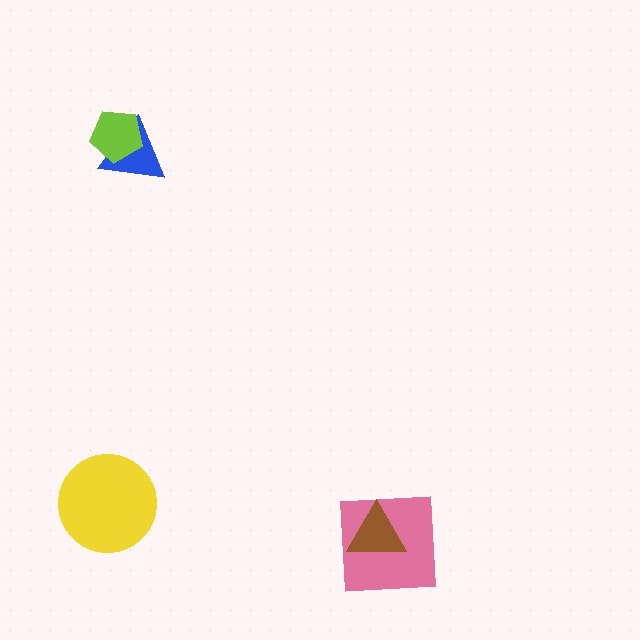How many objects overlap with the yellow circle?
0 objects overlap with the yellow circle.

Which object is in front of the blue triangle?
The lime pentagon is in front of the blue triangle.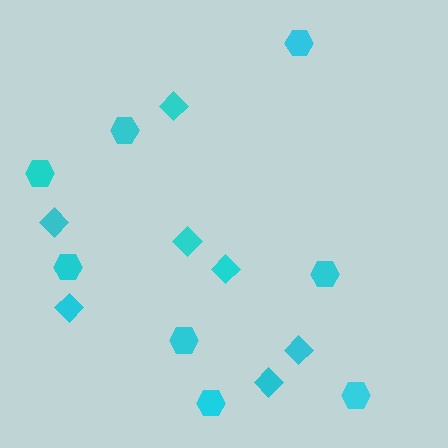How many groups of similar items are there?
There are 2 groups: one group of hexagons (8) and one group of diamonds (7).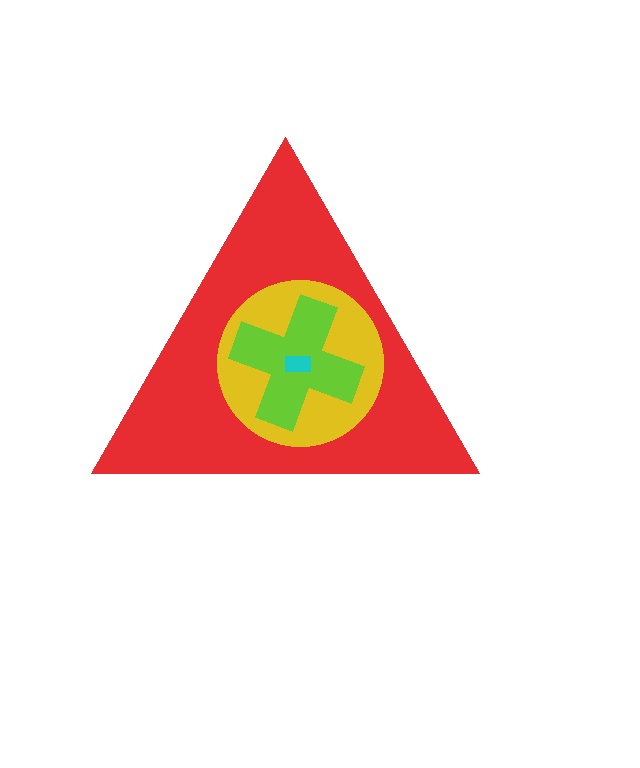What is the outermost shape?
The red triangle.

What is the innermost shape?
The cyan rectangle.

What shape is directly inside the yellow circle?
The lime cross.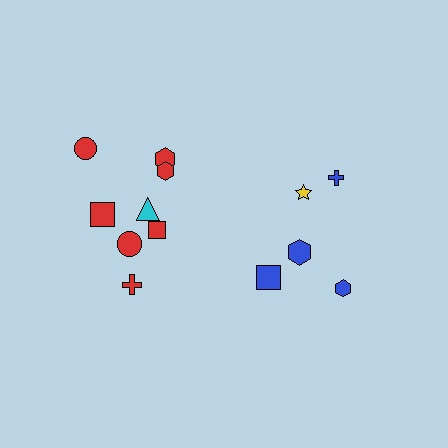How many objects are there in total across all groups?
There are 13 objects.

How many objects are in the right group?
There are 5 objects.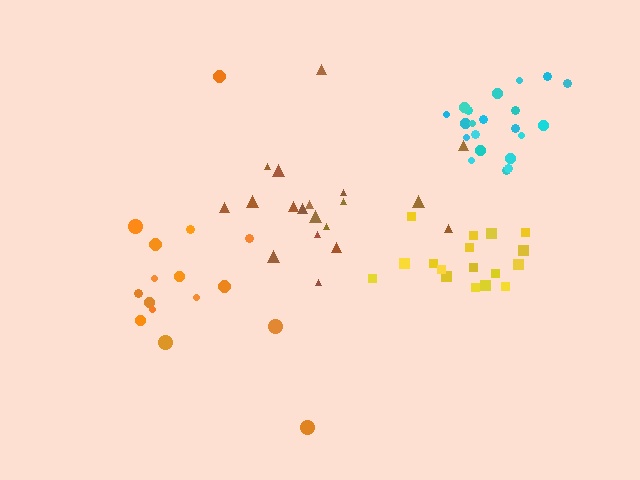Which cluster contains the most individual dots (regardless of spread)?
Cyan (21).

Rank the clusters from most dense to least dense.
cyan, yellow, brown, orange.